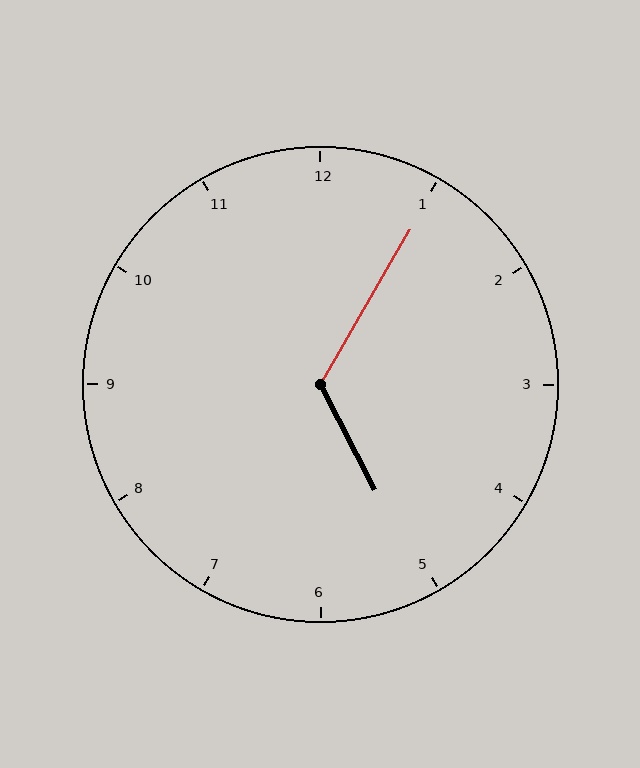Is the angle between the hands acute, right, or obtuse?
It is obtuse.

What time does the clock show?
5:05.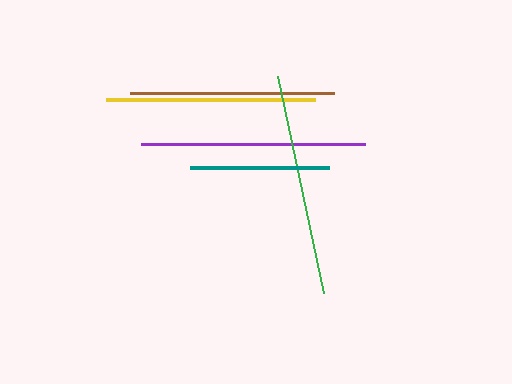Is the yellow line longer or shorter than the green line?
The green line is longer than the yellow line.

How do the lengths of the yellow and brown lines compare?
The yellow and brown lines are approximately the same length.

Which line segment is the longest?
The purple line is the longest at approximately 224 pixels.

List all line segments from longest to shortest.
From longest to shortest: purple, green, yellow, brown, teal.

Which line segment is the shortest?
The teal line is the shortest at approximately 138 pixels.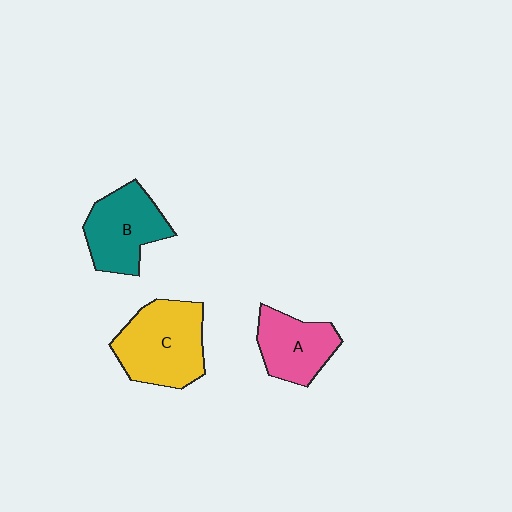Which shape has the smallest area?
Shape A (pink).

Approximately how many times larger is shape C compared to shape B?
Approximately 1.2 times.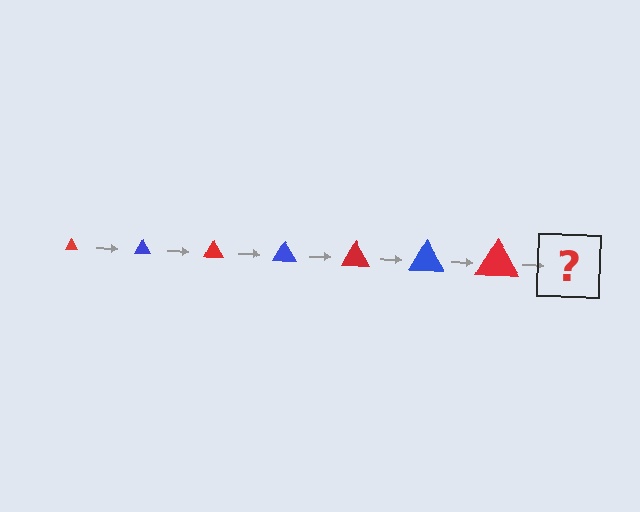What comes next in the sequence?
The next element should be a blue triangle, larger than the previous one.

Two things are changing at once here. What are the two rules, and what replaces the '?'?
The two rules are that the triangle grows larger each step and the color cycles through red and blue. The '?' should be a blue triangle, larger than the previous one.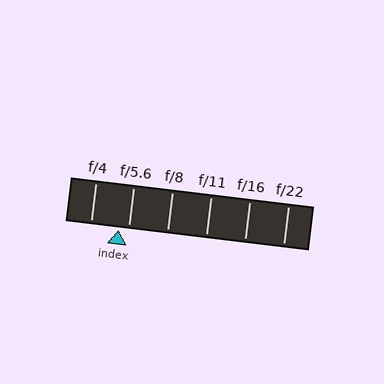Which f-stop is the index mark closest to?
The index mark is closest to f/5.6.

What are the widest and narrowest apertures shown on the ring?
The widest aperture shown is f/4 and the narrowest is f/22.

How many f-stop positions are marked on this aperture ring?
There are 6 f-stop positions marked.